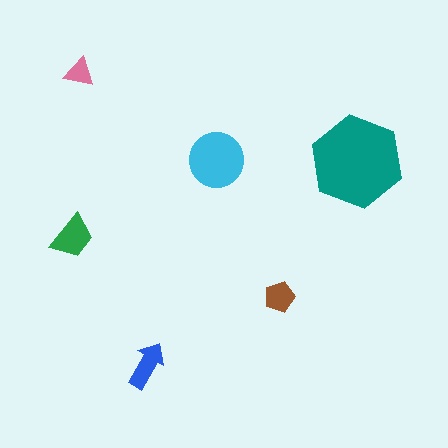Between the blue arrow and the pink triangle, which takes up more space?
The blue arrow.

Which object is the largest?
The teal hexagon.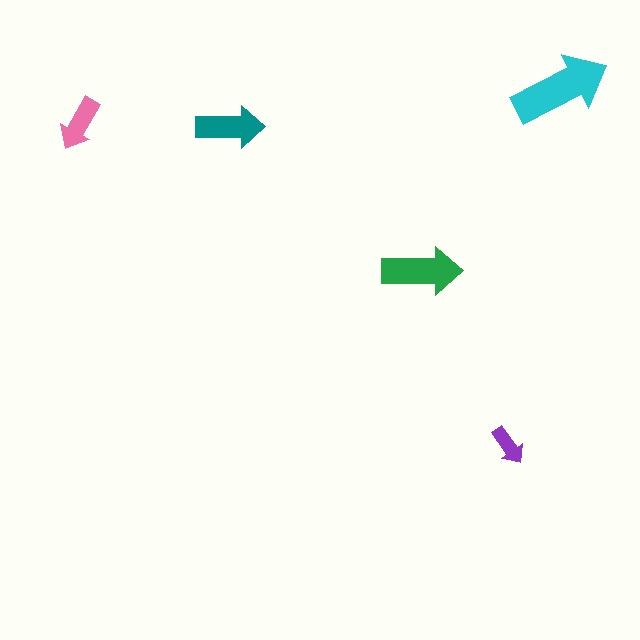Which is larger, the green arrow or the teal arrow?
The green one.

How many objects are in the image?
There are 5 objects in the image.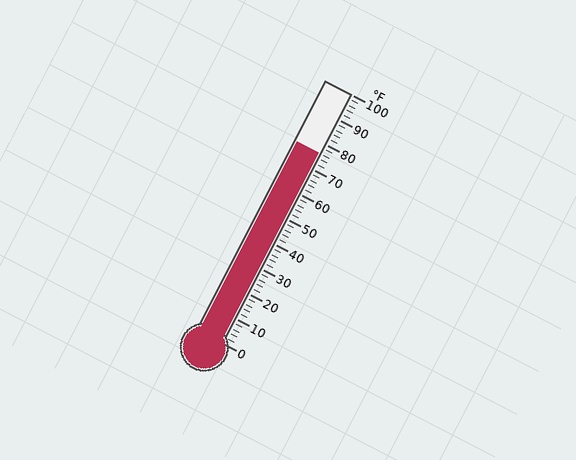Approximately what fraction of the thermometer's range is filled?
The thermometer is filled to approximately 75% of its range.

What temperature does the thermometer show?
The thermometer shows approximately 76°F.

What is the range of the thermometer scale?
The thermometer scale ranges from 0°F to 100°F.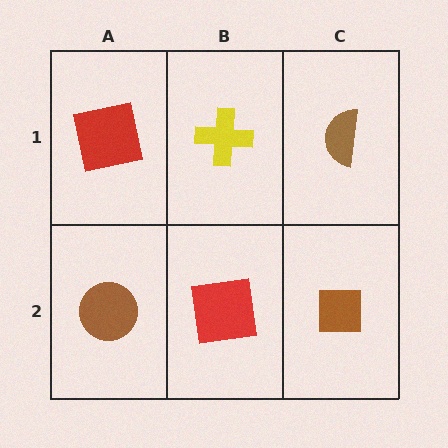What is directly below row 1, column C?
A brown square.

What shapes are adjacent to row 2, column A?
A red square (row 1, column A), a red square (row 2, column B).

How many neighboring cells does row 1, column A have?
2.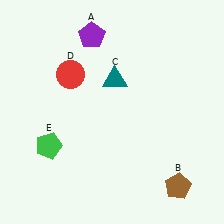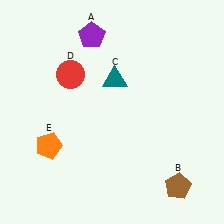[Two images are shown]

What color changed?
The pentagon (E) changed from green in Image 1 to orange in Image 2.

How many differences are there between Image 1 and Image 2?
There is 1 difference between the two images.